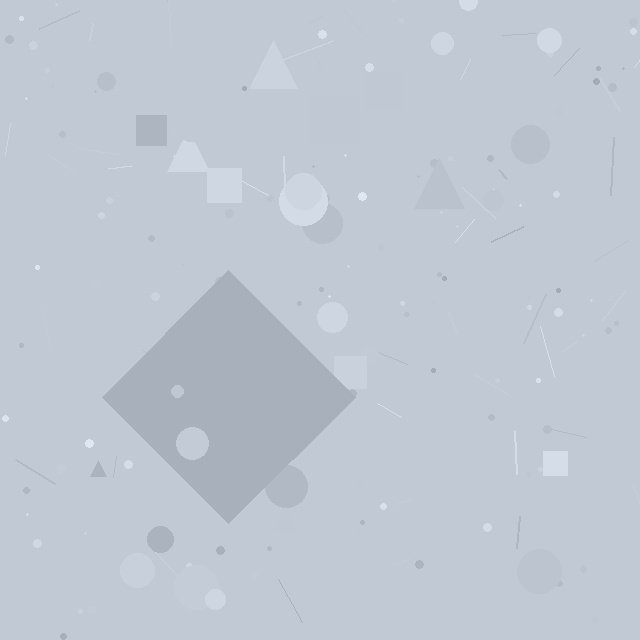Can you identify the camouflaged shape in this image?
The camouflaged shape is a diamond.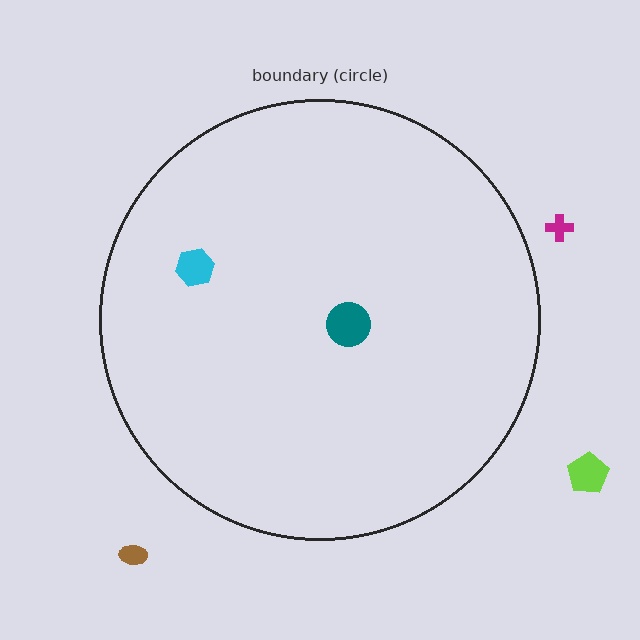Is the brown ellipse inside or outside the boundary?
Outside.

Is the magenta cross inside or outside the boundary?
Outside.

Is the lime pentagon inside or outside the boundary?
Outside.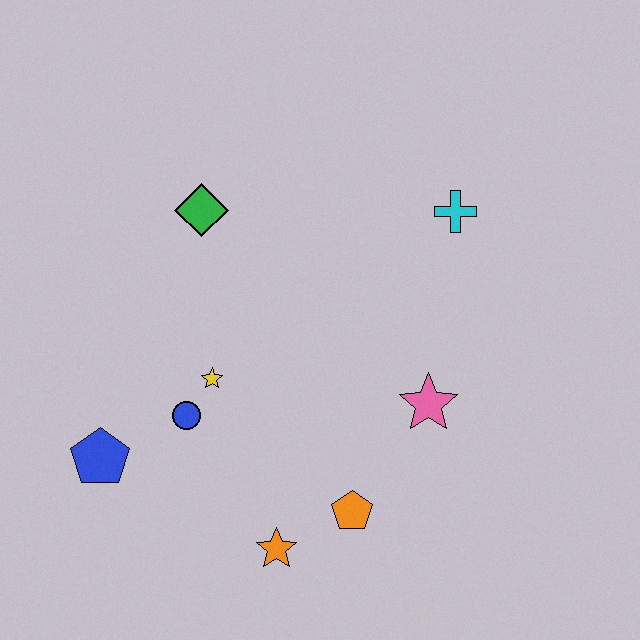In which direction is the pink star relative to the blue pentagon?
The pink star is to the right of the blue pentagon.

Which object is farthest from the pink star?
The blue pentagon is farthest from the pink star.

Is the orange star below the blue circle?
Yes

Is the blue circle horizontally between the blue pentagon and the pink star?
Yes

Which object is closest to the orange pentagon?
The orange star is closest to the orange pentagon.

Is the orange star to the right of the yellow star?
Yes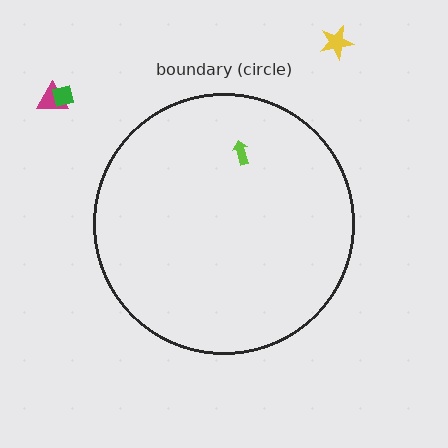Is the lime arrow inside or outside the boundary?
Inside.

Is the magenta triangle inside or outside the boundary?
Outside.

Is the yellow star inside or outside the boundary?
Outside.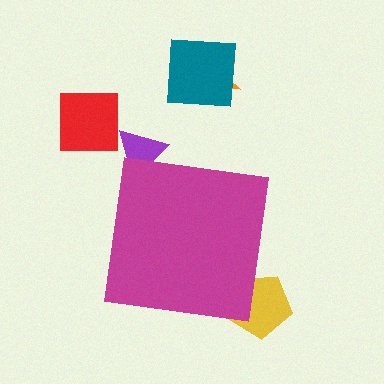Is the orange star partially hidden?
No, the orange star is fully visible.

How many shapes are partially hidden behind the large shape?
2 shapes are partially hidden.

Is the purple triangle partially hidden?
Yes, the purple triangle is partially hidden behind the magenta square.